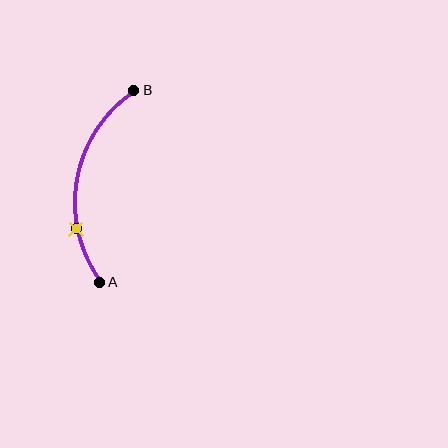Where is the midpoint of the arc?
The arc midpoint is the point on the curve farthest from the straight line joining A and B. It sits to the left of that line.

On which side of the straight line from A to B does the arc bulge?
The arc bulges to the left of the straight line connecting A and B.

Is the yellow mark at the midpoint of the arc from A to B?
No. The yellow mark lies on the arc but is closer to endpoint A. The arc midpoint would be at the point on the curve equidistant along the arc from both A and B.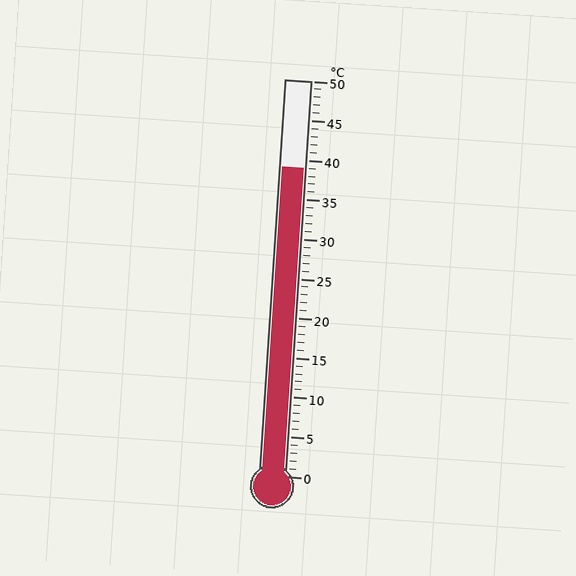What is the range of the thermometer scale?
The thermometer scale ranges from 0°C to 50°C.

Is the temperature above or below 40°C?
The temperature is below 40°C.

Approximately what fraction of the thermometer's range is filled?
The thermometer is filled to approximately 80% of its range.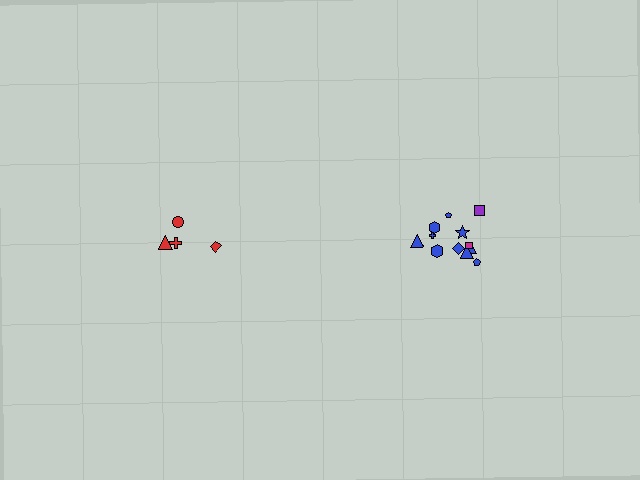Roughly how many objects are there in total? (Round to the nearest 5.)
Roughly 15 objects in total.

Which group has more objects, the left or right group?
The right group.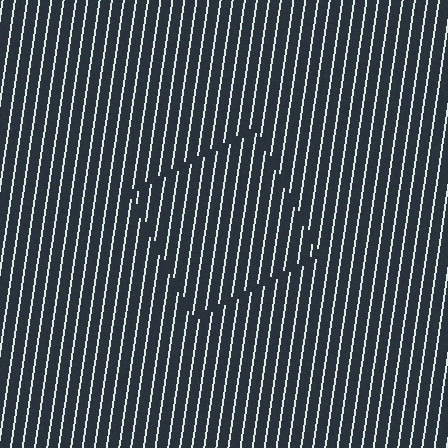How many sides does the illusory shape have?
4 sides — the line-ends trace a square.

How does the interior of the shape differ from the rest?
The interior of the shape contains the same grating, shifted by half a period — the contour is defined by the phase discontinuity where line-ends from the inner and outer gratings abut.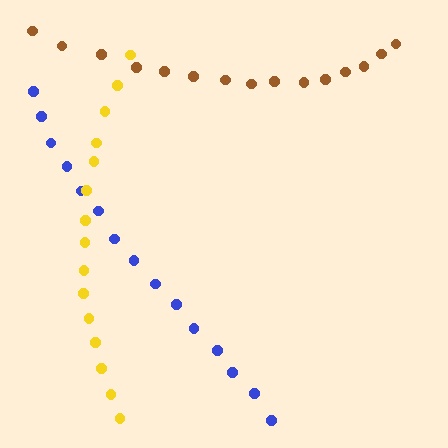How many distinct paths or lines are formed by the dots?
There are 3 distinct paths.